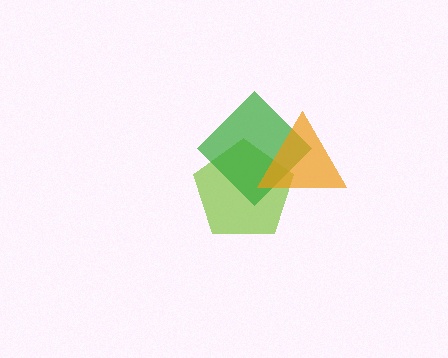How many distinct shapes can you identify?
There are 3 distinct shapes: a lime pentagon, a green diamond, an orange triangle.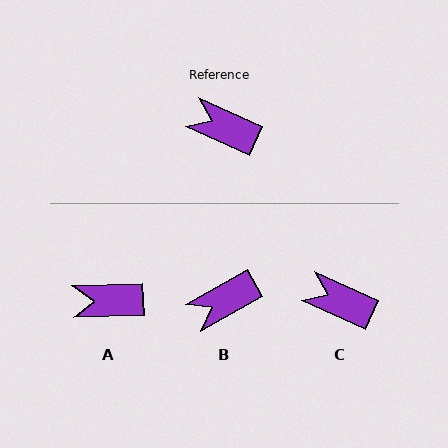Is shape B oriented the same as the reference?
No, it is off by about 54 degrees.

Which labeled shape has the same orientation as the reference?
C.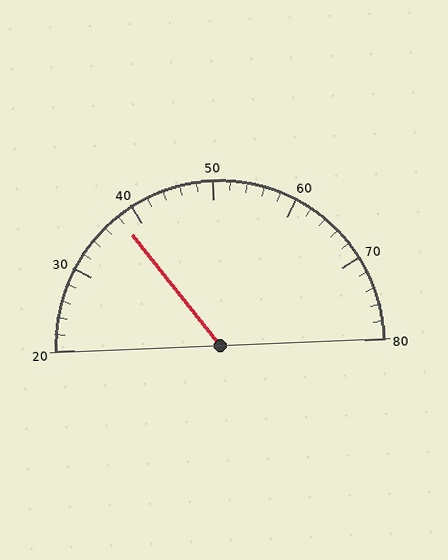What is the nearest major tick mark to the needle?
The nearest major tick mark is 40.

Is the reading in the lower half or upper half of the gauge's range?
The reading is in the lower half of the range (20 to 80).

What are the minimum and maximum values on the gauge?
The gauge ranges from 20 to 80.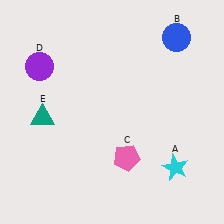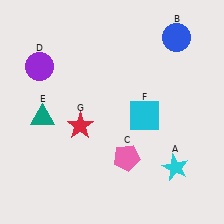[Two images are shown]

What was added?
A cyan square (F), a red star (G) were added in Image 2.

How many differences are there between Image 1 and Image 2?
There are 2 differences between the two images.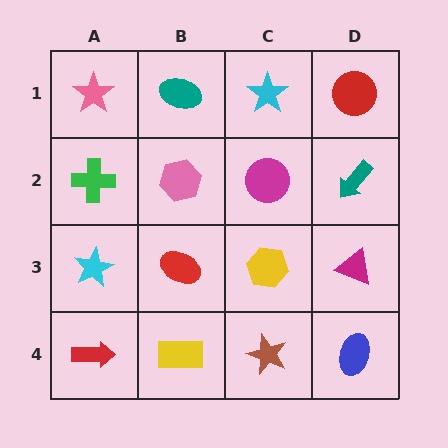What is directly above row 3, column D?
A teal arrow.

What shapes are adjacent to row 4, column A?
A cyan star (row 3, column A), a yellow rectangle (row 4, column B).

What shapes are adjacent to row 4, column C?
A yellow hexagon (row 3, column C), a yellow rectangle (row 4, column B), a blue ellipse (row 4, column D).